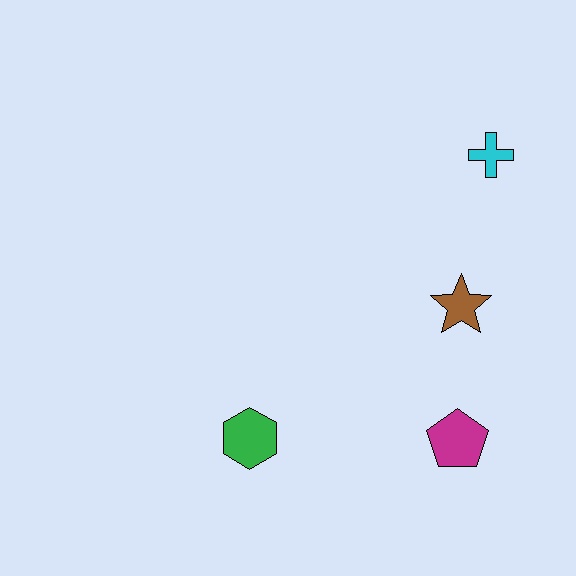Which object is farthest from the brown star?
The green hexagon is farthest from the brown star.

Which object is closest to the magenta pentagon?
The brown star is closest to the magenta pentagon.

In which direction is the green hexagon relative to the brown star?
The green hexagon is to the left of the brown star.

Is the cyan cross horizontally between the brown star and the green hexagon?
No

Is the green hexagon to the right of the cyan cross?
No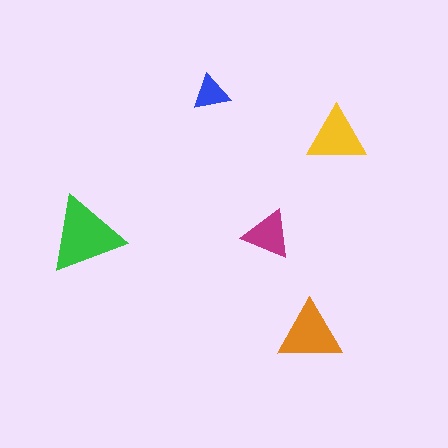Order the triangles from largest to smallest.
the green one, the orange one, the yellow one, the magenta one, the blue one.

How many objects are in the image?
There are 5 objects in the image.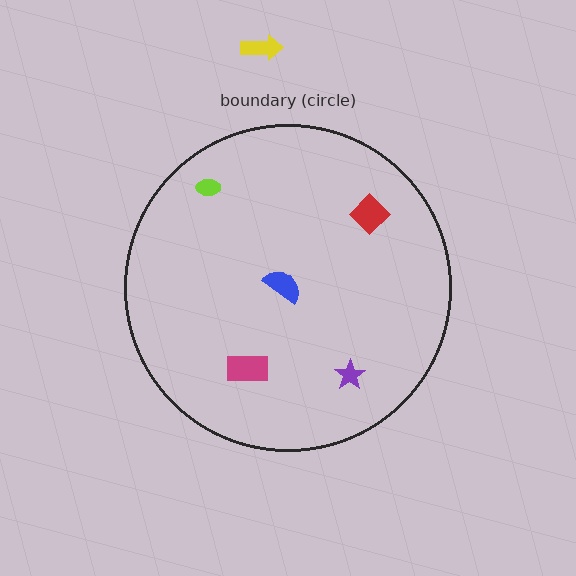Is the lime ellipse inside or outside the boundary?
Inside.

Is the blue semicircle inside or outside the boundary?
Inside.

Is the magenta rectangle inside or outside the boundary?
Inside.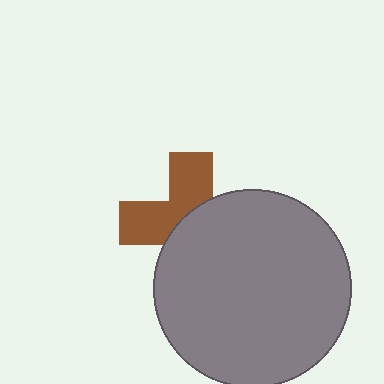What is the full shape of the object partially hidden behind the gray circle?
The partially hidden object is a brown cross.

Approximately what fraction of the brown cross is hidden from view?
Roughly 55% of the brown cross is hidden behind the gray circle.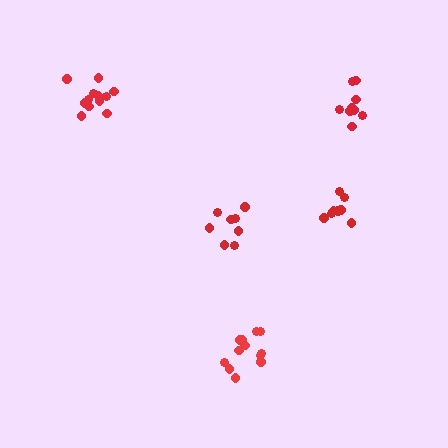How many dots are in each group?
Group 1: 8 dots, Group 2: 12 dots, Group 3: 8 dots, Group 4: 9 dots, Group 5: 12 dots (49 total).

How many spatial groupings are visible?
There are 5 spatial groupings.